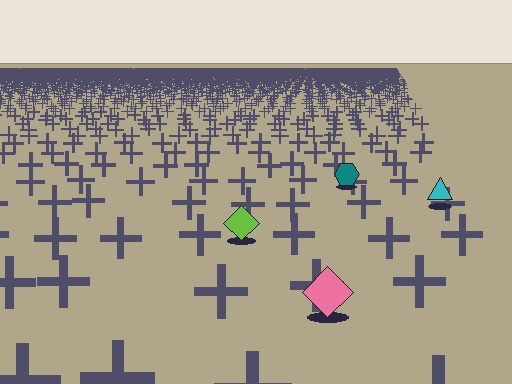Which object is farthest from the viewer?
The teal hexagon is farthest from the viewer. It appears smaller and the ground texture around it is denser.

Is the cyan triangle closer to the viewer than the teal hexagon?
Yes. The cyan triangle is closer — you can tell from the texture gradient: the ground texture is coarser near it.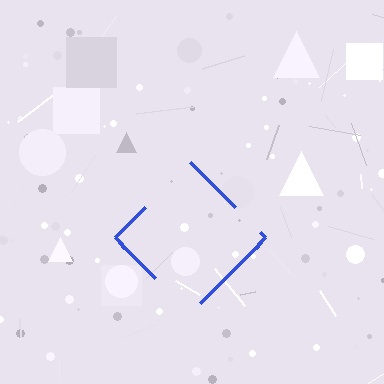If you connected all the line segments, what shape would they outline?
They would outline a diamond.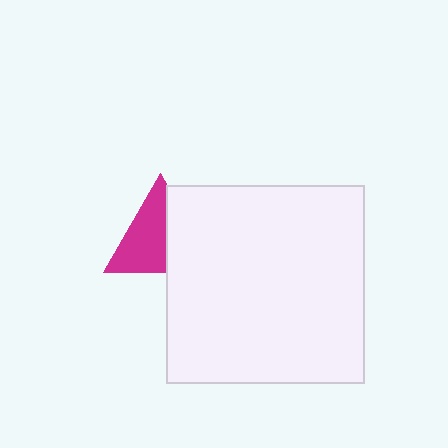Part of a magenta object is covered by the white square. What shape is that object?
It is a triangle.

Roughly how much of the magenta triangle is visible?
About half of it is visible (roughly 58%).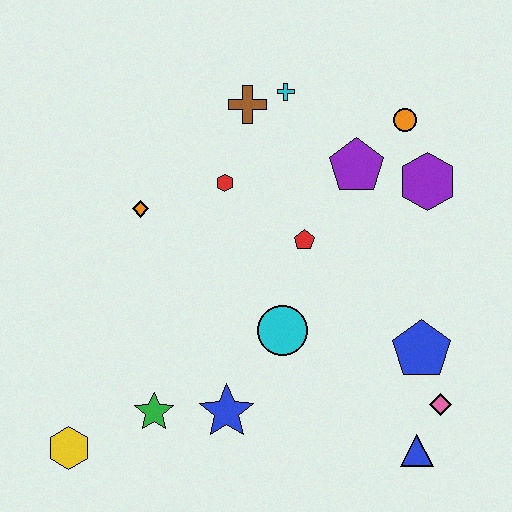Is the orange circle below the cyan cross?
Yes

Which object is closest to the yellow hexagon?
The green star is closest to the yellow hexagon.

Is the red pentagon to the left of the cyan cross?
No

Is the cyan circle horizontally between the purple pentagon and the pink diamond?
No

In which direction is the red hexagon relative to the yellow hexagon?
The red hexagon is above the yellow hexagon.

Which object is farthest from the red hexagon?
The blue triangle is farthest from the red hexagon.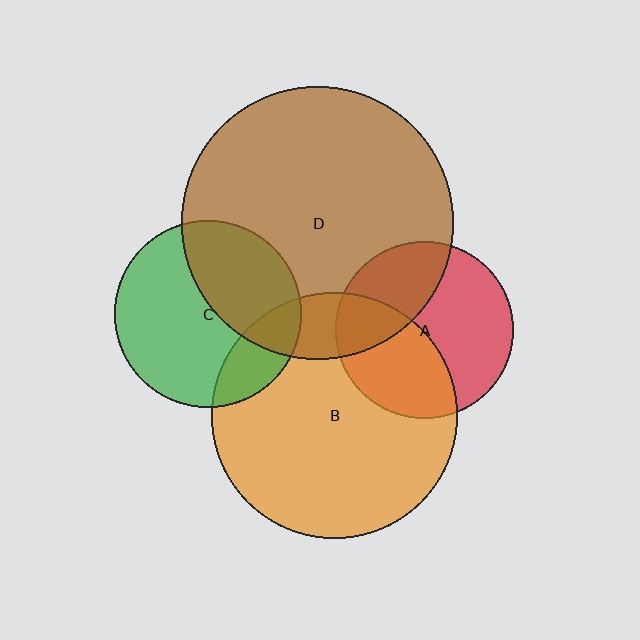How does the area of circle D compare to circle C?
Approximately 2.1 times.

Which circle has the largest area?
Circle D (brown).